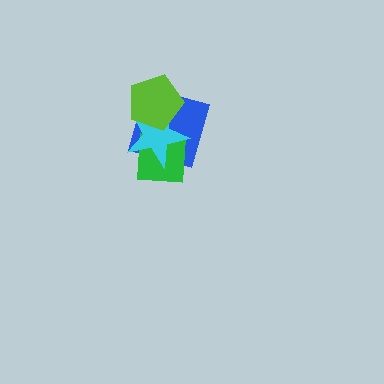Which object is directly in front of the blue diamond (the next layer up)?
The green square is directly in front of the blue diamond.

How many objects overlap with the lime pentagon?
2 objects overlap with the lime pentagon.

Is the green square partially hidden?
Yes, it is partially covered by another shape.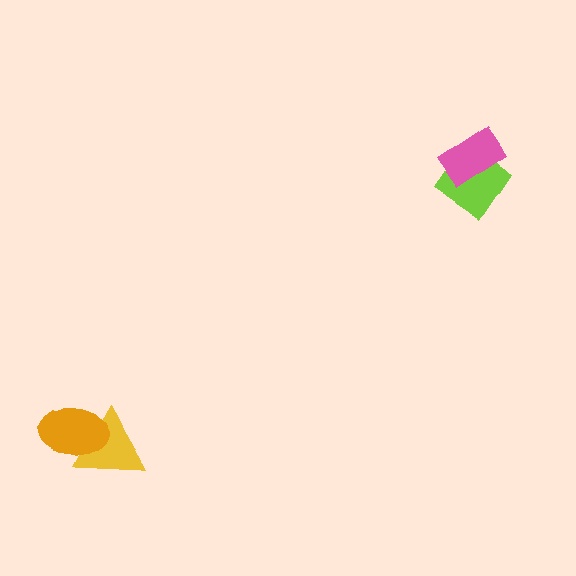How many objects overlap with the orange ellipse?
1 object overlaps with the orange ellipse.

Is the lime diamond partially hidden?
Yes, it is partially covered by another shape.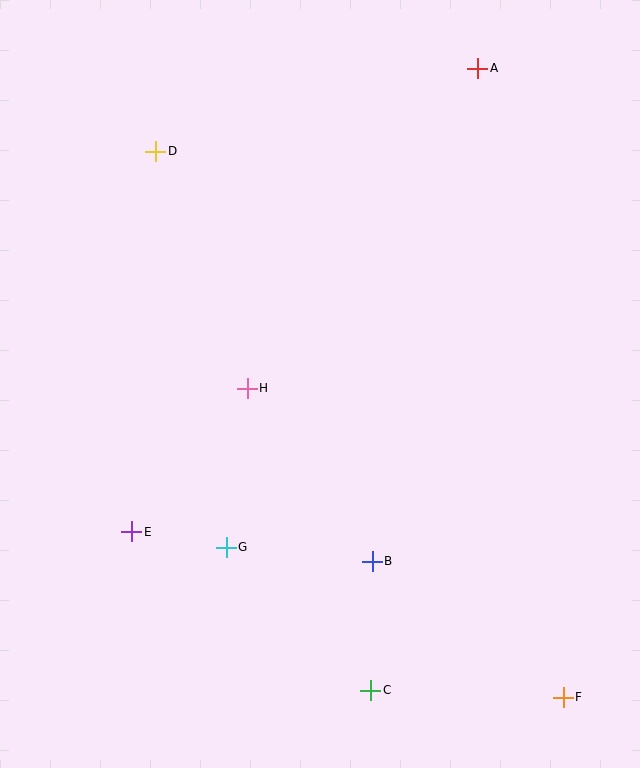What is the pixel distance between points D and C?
The distance between D and C is 580 pixels.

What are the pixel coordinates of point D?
Point D is at (156, 151).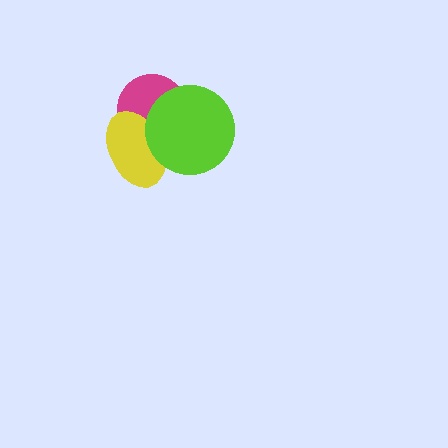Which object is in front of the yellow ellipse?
The lime circle is in front of the yellow ellipse.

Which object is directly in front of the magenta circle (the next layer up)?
The yellow ellipse is directly in front of the magenta circle.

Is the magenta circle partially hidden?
Yes, it is partially covered by another shape.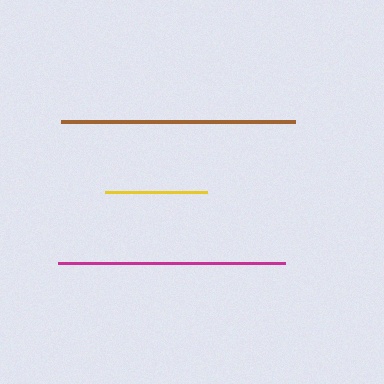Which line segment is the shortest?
The yellow line is the shortest at approximately 102 pixels.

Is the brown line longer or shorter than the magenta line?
The brown line is longer than the magenta line.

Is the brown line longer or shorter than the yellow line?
The brown line is longer than the yellow line.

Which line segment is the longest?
The brown line is the longest at approximately 234 pixels.